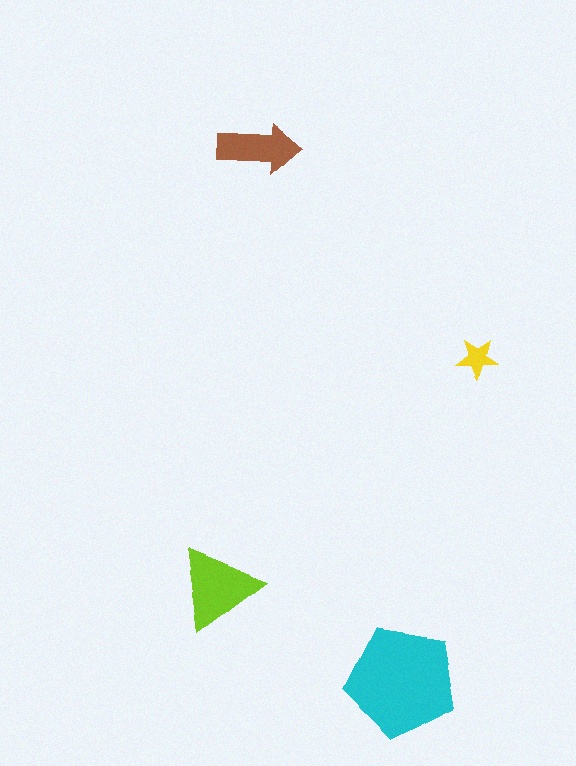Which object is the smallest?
The yellow star.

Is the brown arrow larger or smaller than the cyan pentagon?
Smaller.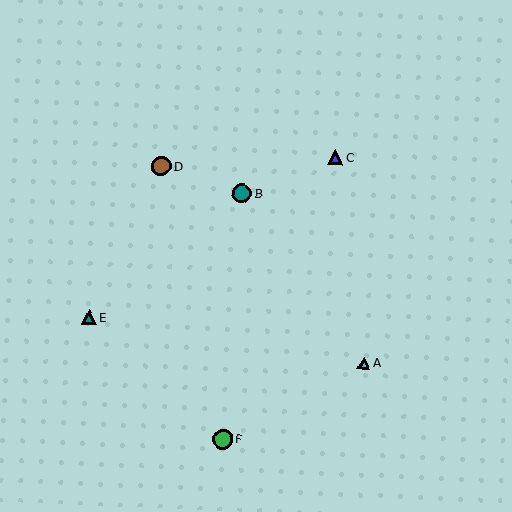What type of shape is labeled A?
Shape A is a cyan triangle.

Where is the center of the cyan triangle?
The center of the cyan triangle is at (364, 363).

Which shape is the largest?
The green circle (labeled F) is the largest.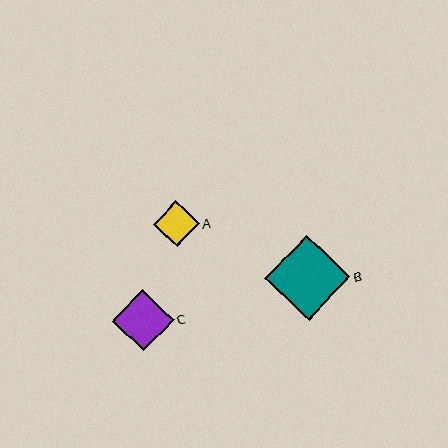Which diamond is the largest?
Diamond B is the largest with a size of approximately 85 pixels.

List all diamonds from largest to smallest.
From largest to smallest: B, C, A.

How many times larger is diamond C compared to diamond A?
Diamond C is approximately 1.3 times the size of diamond A.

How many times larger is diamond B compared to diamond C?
Diamond B is approximately 1.4 times the size of diamond C.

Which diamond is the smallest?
Diamond A is the smallest with a size of approximately 46 pixels.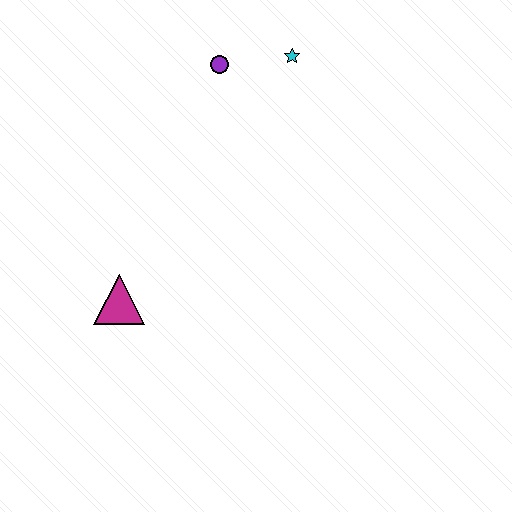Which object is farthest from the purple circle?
The magenta triangle is farthest from the purple circle.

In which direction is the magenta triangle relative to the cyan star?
The magenta triangle is below the cyan star.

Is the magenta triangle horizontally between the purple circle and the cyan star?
No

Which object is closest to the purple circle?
The cyan star is closest to the purple circle.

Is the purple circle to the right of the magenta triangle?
Yes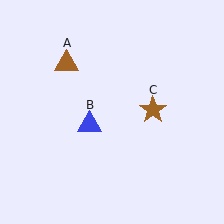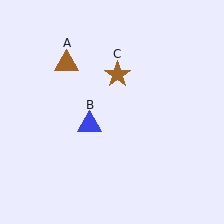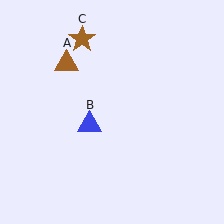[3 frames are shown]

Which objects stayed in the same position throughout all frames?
Brown triangle (object A) and blue triangle (object B) remained stationary.